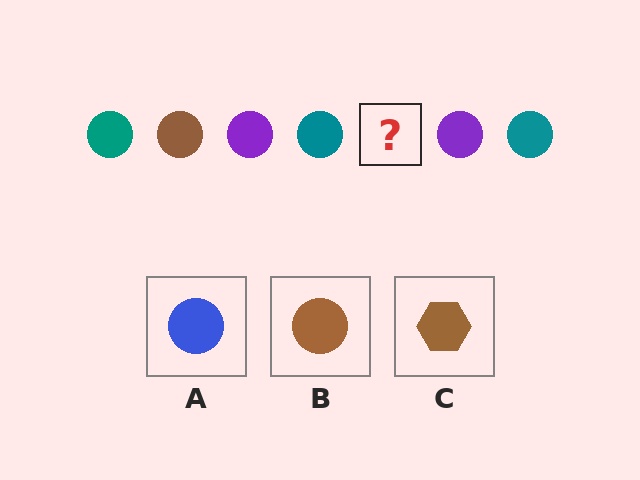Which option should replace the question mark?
Option B.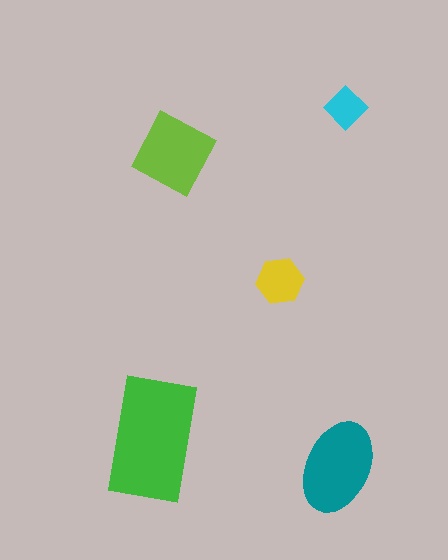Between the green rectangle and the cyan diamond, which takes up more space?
The green rectangle.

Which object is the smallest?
The cyan diamond.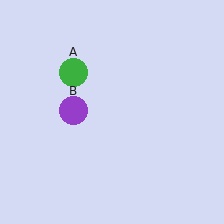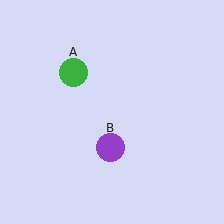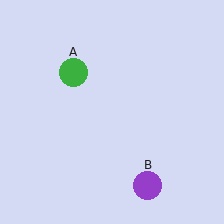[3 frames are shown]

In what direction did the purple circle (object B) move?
The purple circle (object B) moved down and to the right.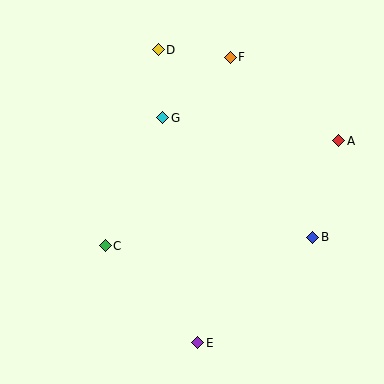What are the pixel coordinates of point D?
Point D is at (158, 50).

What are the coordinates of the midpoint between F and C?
The midpoint between F and C is at (168, 152).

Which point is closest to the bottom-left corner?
Point C is closest to the bottom-left corner.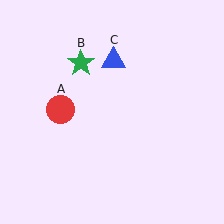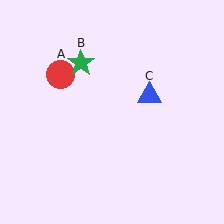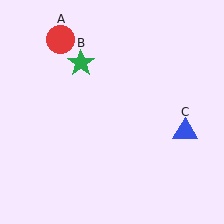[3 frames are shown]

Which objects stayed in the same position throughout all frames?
Green star (object B) remained stationary.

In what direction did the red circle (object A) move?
The red circle (object A) moved up.